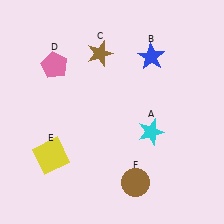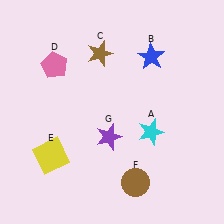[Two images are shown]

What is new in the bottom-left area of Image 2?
A purple star (G) was added in the bottom-left area of Image 2.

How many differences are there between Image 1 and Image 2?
There is 1 difference between the two images.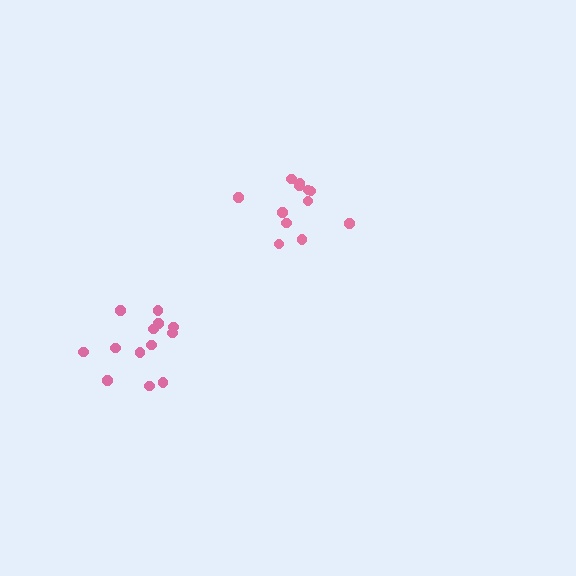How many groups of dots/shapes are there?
There are 2 groups.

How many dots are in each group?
Group 1: 13 dots, Group 2: 12 dots (25 total).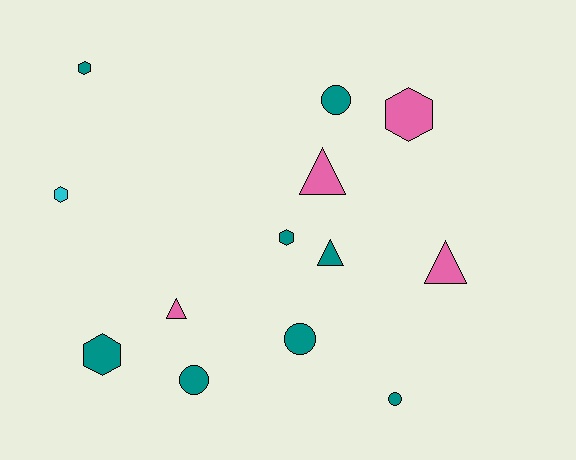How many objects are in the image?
There are 13 objects.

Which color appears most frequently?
Teal, with 8 objects.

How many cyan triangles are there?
There are no cyan triangles.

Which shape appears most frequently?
Hexagon, with 5 objects.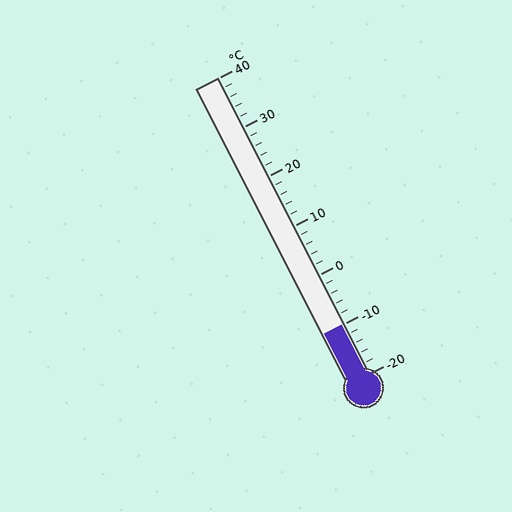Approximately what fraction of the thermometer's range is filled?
The thermometer is filled to approximately 15% of its range.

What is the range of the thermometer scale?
The thermometer scale ranges from -20°C to 40°C.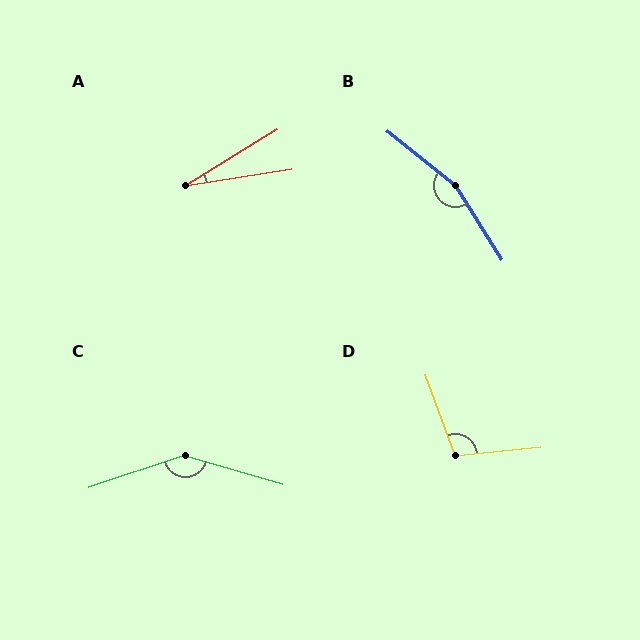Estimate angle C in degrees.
Approximately 145 degrees.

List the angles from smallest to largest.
A (22°), D (104°), C (145°), B (160°).